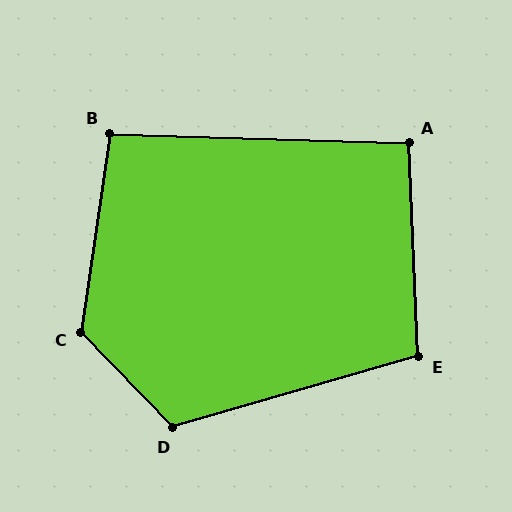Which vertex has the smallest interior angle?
A, at approximately 94 degrees.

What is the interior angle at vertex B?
Approximately 96 degrees (obtuse).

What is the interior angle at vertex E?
Approximately 104 degrees (obtuse).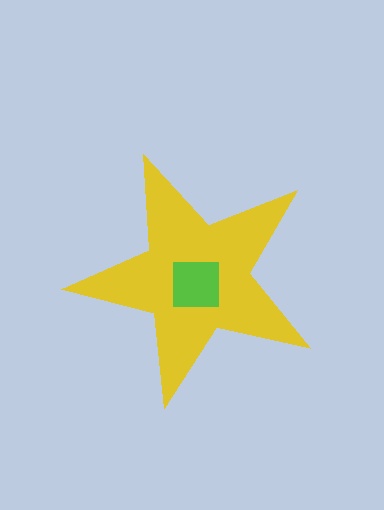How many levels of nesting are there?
2.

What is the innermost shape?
The lime square.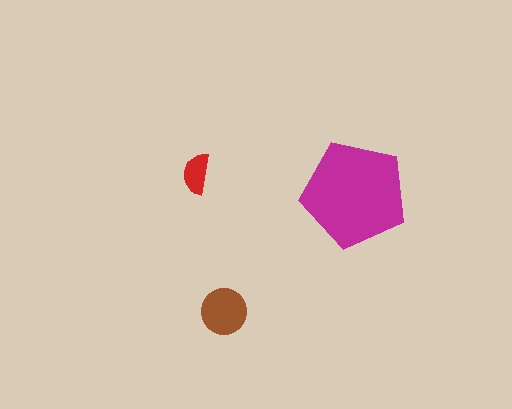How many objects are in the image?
There are 3 objects in the image.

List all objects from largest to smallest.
The magenta pentagon, the brown circle, the red semicircle.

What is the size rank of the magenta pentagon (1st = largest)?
1st.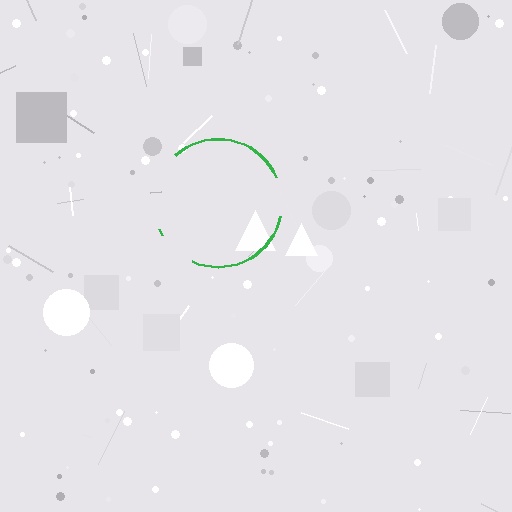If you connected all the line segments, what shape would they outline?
They would outline a circle.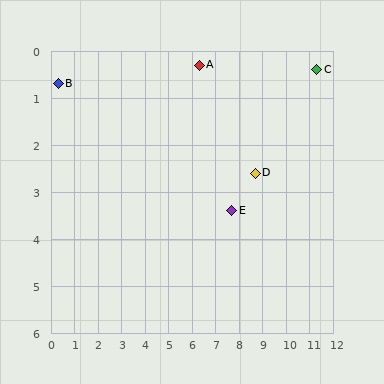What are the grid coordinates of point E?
Point E is at approximately (7.7, 3.4).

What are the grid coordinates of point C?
Point C is at approximately (11.3, 0.4).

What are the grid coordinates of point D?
Point D is at approximately (8.7, 2.6).